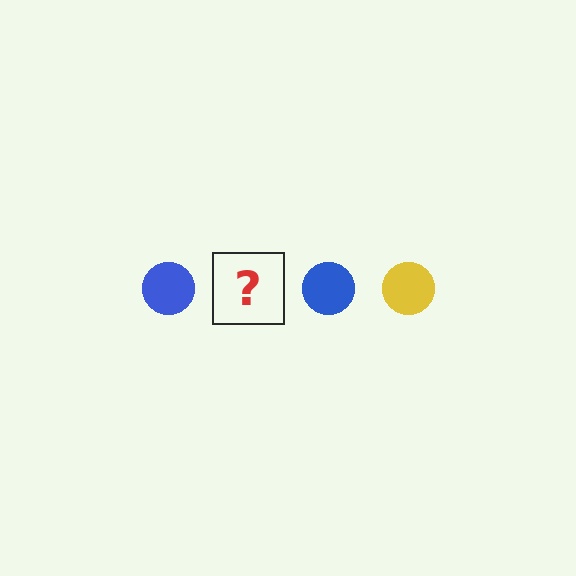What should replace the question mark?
The question mark should be replaced with a yellow circle.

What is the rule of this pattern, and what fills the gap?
The rule is that the pattern cycles through blue, yellow circles. The gap should be filled with a yellow circle.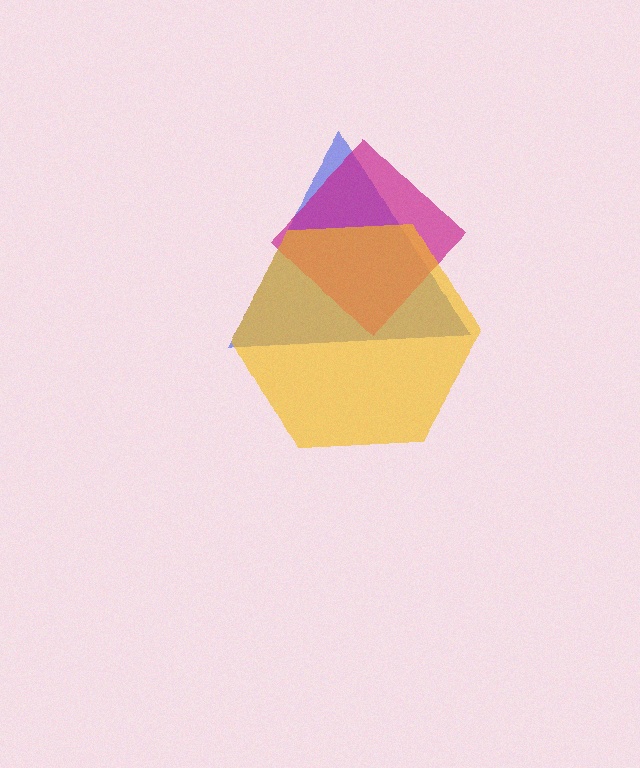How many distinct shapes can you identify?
There are 3 distinct shapes: a blue triangle, a magenta diamond, a yellow hexagon.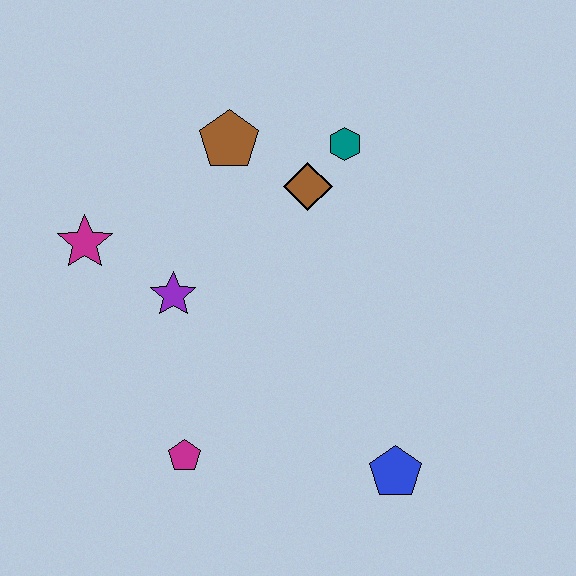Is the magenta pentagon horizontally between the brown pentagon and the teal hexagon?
No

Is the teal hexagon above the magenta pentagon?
Yes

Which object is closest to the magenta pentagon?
The purple star is closest to the magenta pentagon.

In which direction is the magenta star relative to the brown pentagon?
The magenta star is to the left of the brown pentagon.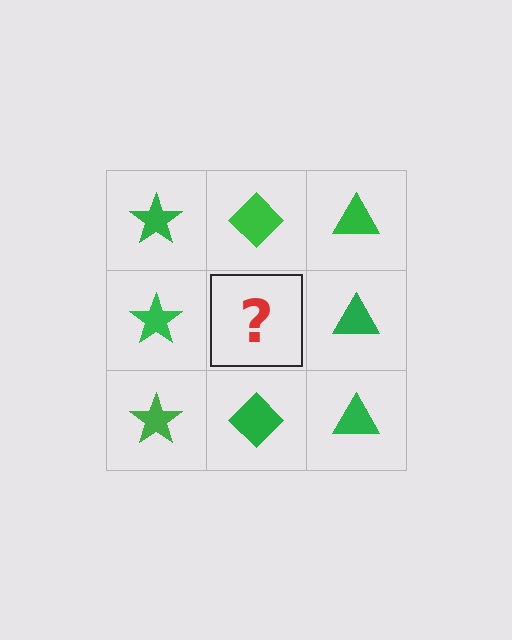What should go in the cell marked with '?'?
The missing cell should contain a green diamond.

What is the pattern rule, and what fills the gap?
The rule is that each column has a consistent shape. The gap should be filled with a green diamond.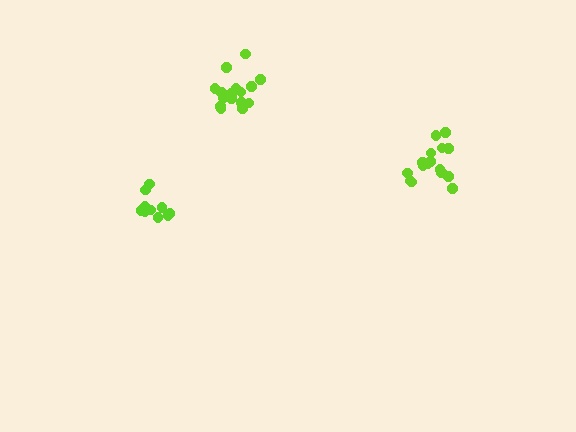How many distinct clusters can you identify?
There are 3 distinct clusters.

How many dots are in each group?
Group 1: 16 dots, Group 2: 16 dots, Group 3: 10 dots (42 total).